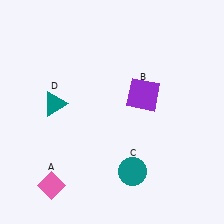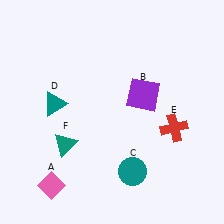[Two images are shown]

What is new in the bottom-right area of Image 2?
A red cross (E) was added in the bottom-right area of Image 2.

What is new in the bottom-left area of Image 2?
A teal triangle (F) was added in the bottom-left area of Image 2.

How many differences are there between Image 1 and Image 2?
There are 2 differences between the two images.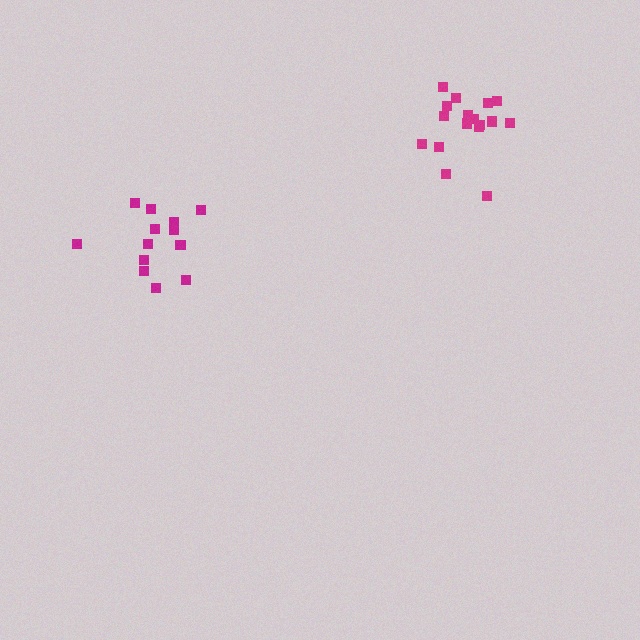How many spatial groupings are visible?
There are 2 spatial groupings.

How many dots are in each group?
Group 1: 13 dots, Group 2: 17 dots (30 total).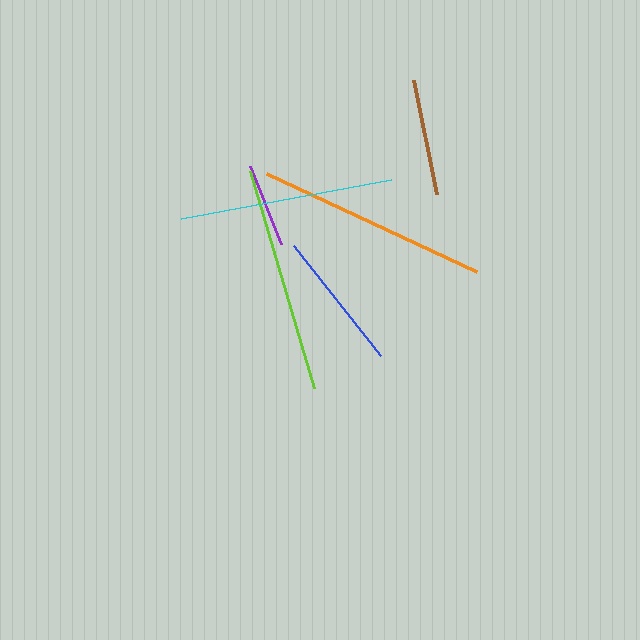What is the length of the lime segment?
The lime segment is approximately 226 pixels long.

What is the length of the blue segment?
The blue segment is approximately 141 pixels long.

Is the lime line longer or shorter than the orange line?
The orange line is longer than the lime line.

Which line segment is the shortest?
The purple line is the shortest at approximately 84 pixels.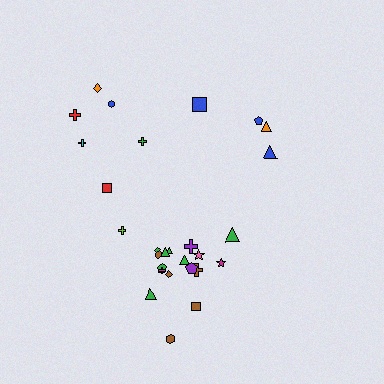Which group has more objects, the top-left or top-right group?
The top-left group.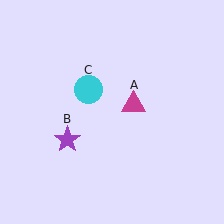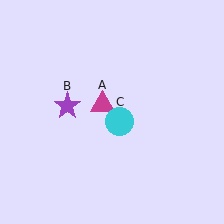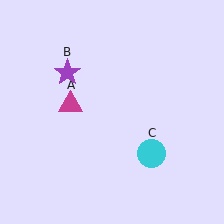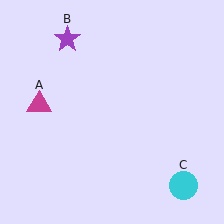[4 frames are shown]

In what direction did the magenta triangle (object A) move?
The magenta triangle (object A) moved left.